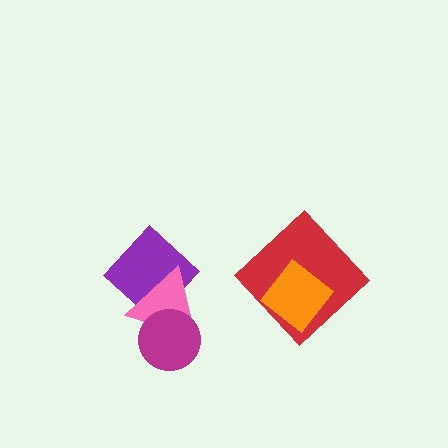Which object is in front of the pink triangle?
The magenta circle is in front of the pink triangle.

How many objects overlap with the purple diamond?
2 objects overlap with the purple diamond.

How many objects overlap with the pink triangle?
2 objects overlap with the pink triangle.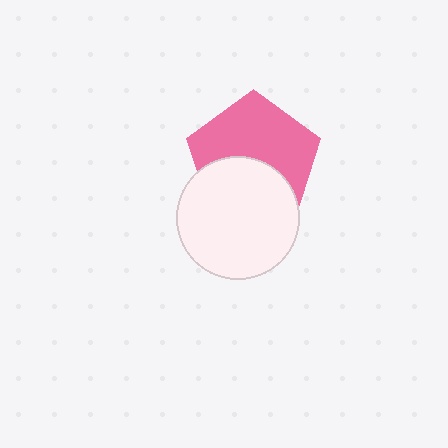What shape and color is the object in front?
The object in front is a white circle.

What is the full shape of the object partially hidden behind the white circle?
The partially hidden object is a pink pentagon.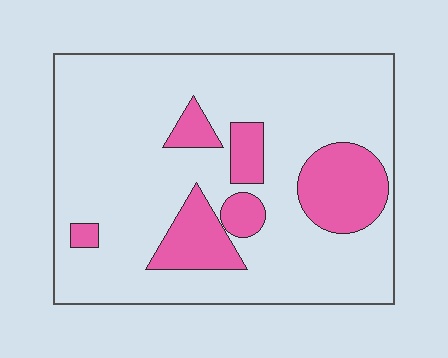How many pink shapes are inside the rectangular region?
6.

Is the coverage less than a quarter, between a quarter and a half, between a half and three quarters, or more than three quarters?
Less than a quarter.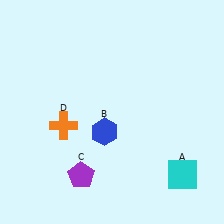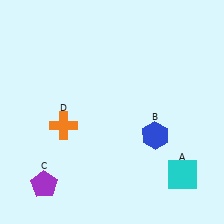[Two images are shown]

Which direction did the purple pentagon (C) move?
The purple pentagon (C) moved left.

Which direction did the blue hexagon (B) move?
The blue hexagon (B) moved right.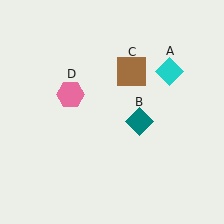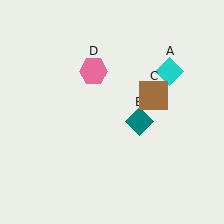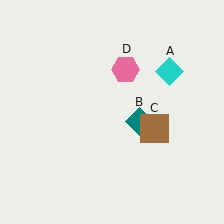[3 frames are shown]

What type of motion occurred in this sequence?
The brown square (object C), pink hexagon (object D) rotated clockwise around the center of the scene.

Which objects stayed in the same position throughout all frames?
Cyan diamond (object A) and teal diamond (object B) remained stationary.